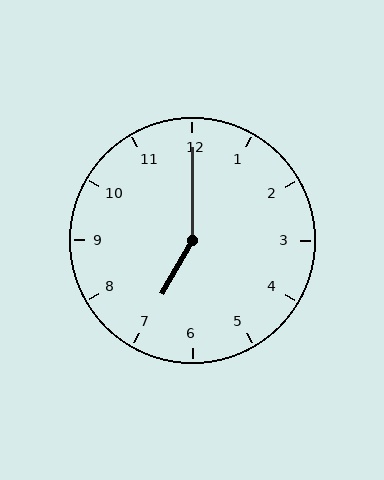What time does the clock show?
7:00.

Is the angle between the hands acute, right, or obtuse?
It is obtuse.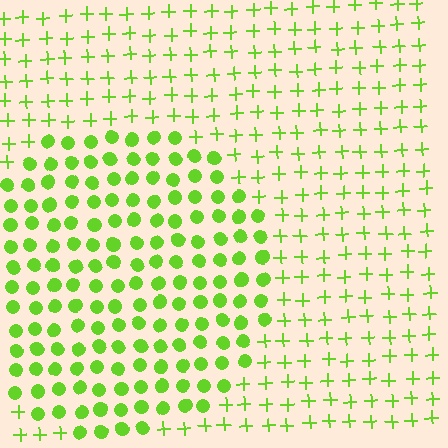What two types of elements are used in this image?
The image uses circles inside the circle region and plus signs outside it.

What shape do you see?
I see a circle.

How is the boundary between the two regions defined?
The boundary is defined by a change in element shape: circles inside vs. plus signs outside. All elements share the same color and spacing.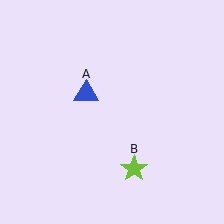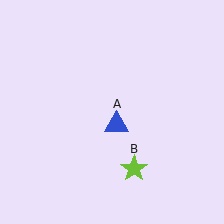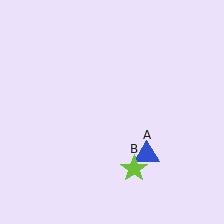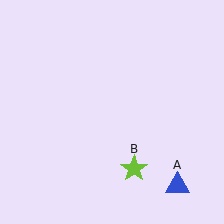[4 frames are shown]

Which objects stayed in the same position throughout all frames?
Lime star (object B) remained stationary.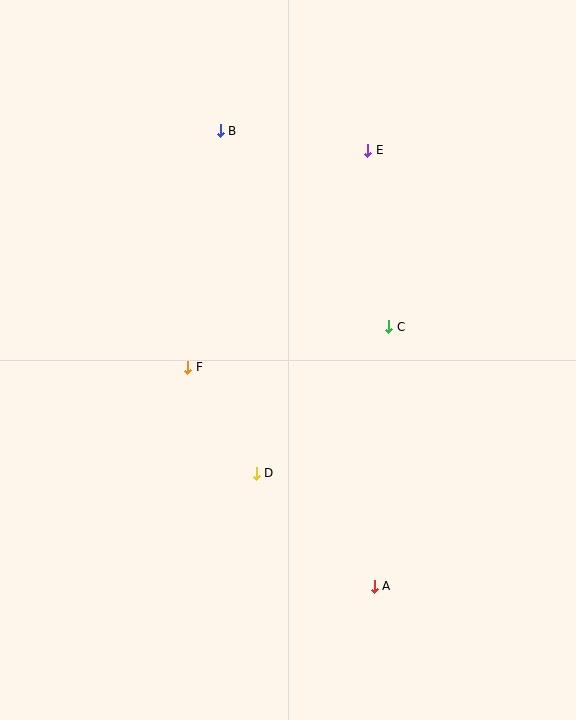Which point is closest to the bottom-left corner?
Point D is closest to the bottom-left corner.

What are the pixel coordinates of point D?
Point D is at (256, 473).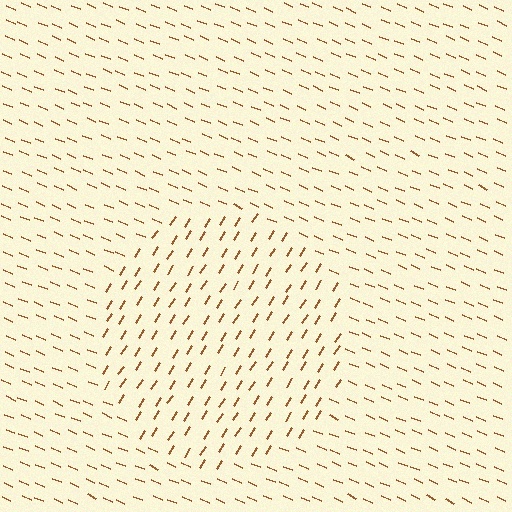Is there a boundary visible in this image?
Yes, there is a texture boundary formed by a change in line orientation.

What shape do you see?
I see a circle.